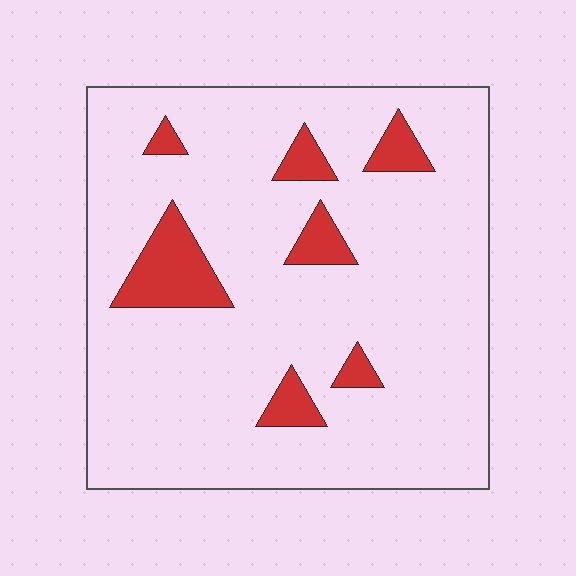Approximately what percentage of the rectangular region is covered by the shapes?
Approximately 10%.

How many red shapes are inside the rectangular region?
7.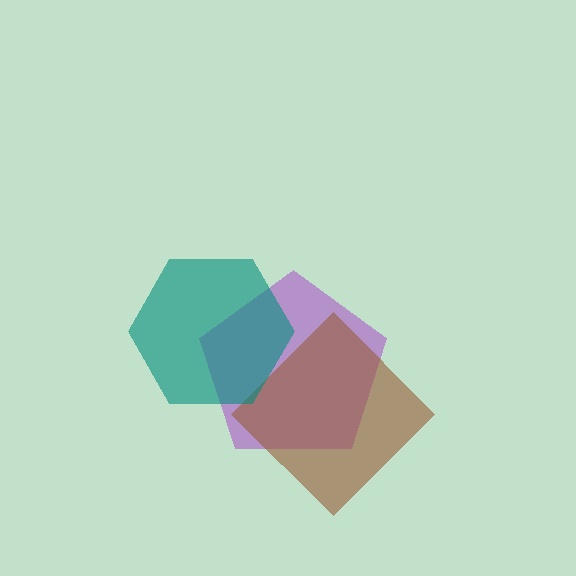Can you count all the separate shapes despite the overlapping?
Yes, there are 3 separate shapes.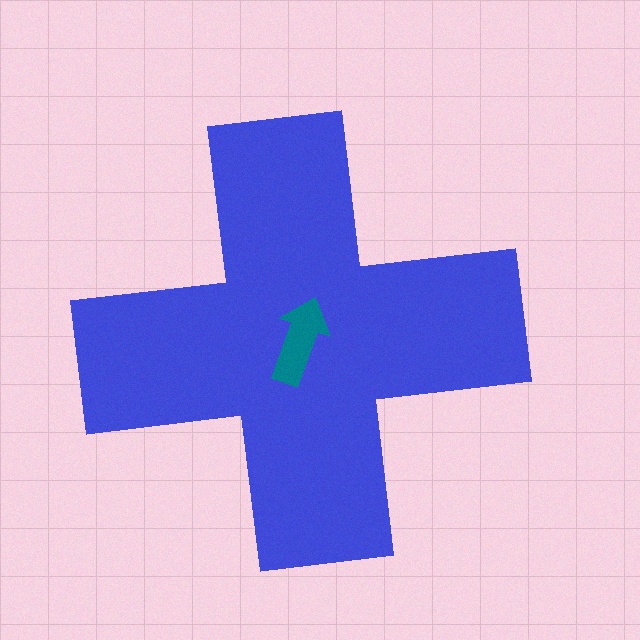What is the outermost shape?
The blue cross.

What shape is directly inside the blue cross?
The teal arrow.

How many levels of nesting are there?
2.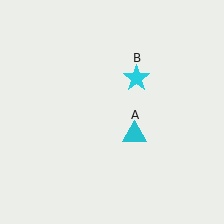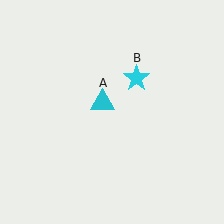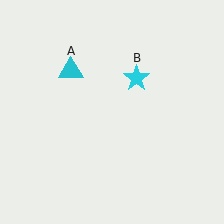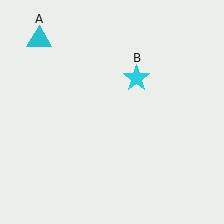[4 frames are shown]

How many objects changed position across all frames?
1 object changed position: cyan triangle (object A).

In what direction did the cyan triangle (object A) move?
The cyan triangle (object A) moved up and to the left.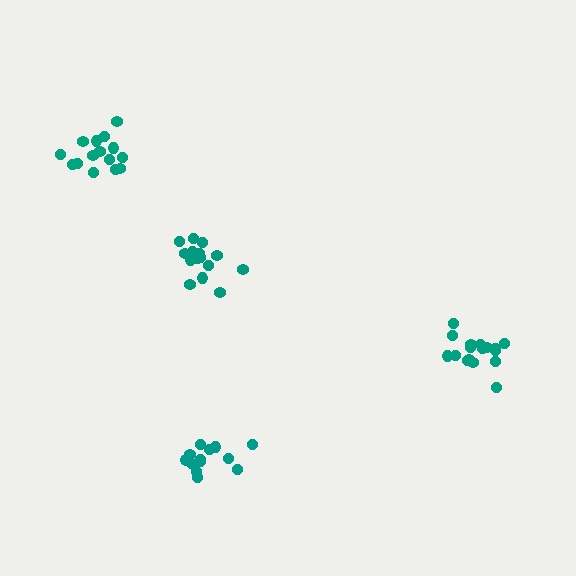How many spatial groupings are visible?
There are 4 spatial groupings.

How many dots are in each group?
Group 1: 17 dots, Group 2: 13 dots, Group 3: 17 dots, Group 4: 15 dots (62 total).